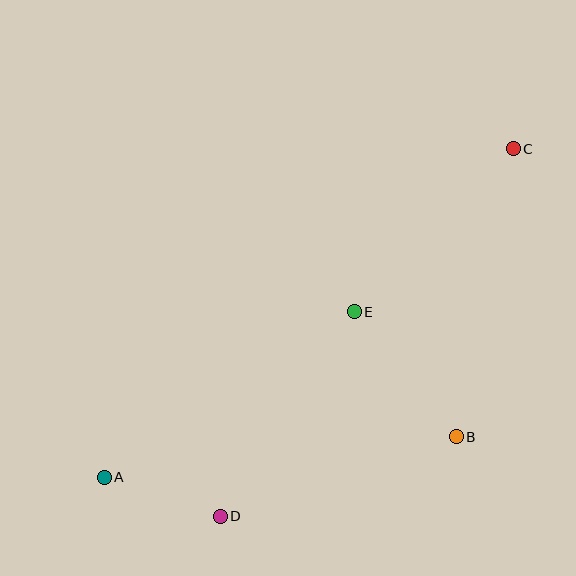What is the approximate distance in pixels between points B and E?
The distance between B and E is approximately 161 pixels.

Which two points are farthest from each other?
Points A and C are farthest from each other.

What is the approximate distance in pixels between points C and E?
The distance between C and E is approximately 228 pixels.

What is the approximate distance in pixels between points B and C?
The distance between B and C is approximately 293 pixels.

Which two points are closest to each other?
Points A and D are closest to each other.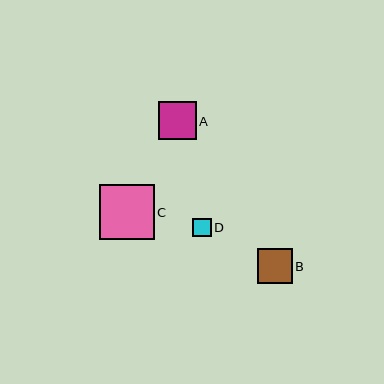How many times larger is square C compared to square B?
Square C is approximately 1.6 times the size of square B.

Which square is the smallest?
Square D is the smallest with a size of approximately 18 pixels.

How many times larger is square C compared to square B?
Square C is approximately 1.6 times the size of square B.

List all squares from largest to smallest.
From largest to smallest: C, A, B, D.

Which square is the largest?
Square C is the largest with a size of approximately 55 pixels.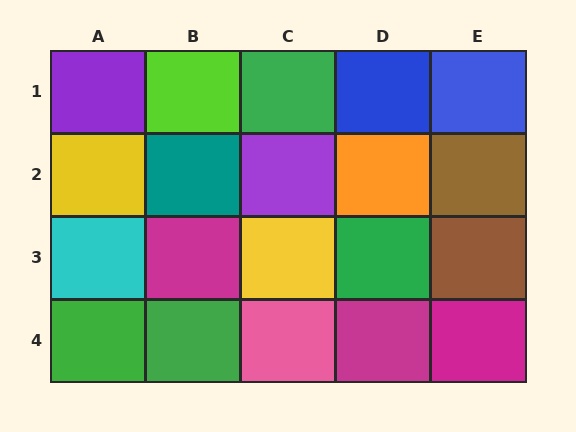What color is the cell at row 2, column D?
Orange.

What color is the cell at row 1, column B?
Lime.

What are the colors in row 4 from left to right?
Green, green, pink, magenta, magenta.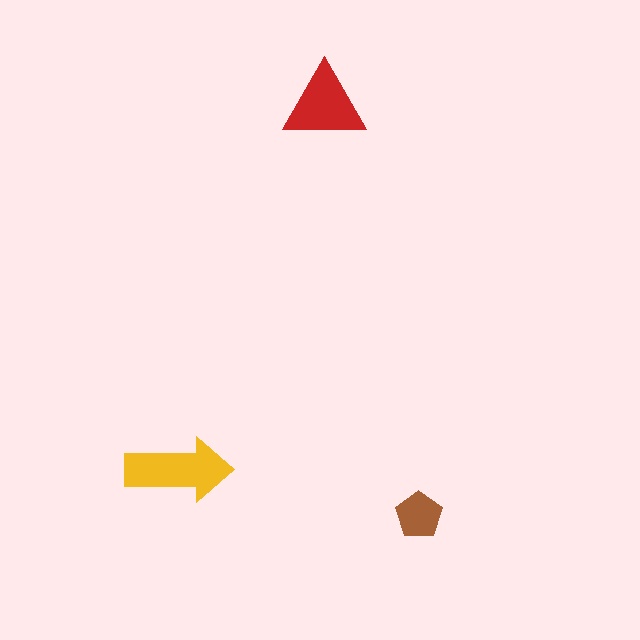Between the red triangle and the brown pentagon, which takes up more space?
The red triangle.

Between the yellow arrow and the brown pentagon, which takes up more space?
The yellow arrow.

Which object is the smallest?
The brown pentagon.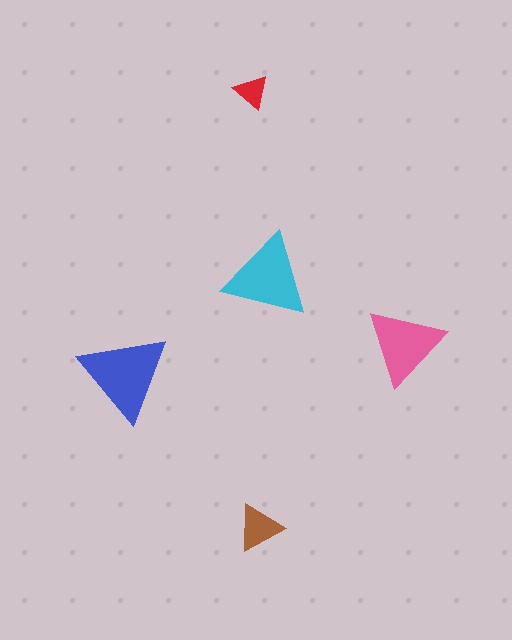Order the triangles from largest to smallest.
the blue one, the cyan one, the pink one, the brown one, the red one.